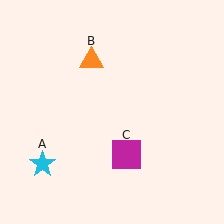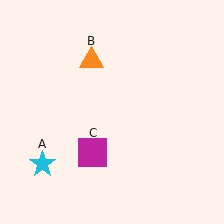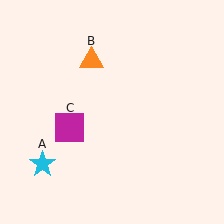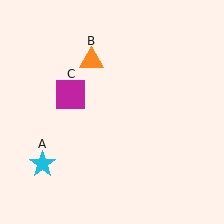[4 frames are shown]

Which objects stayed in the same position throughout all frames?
Cyan star (object A) and orange triangle (object B) remained stationary.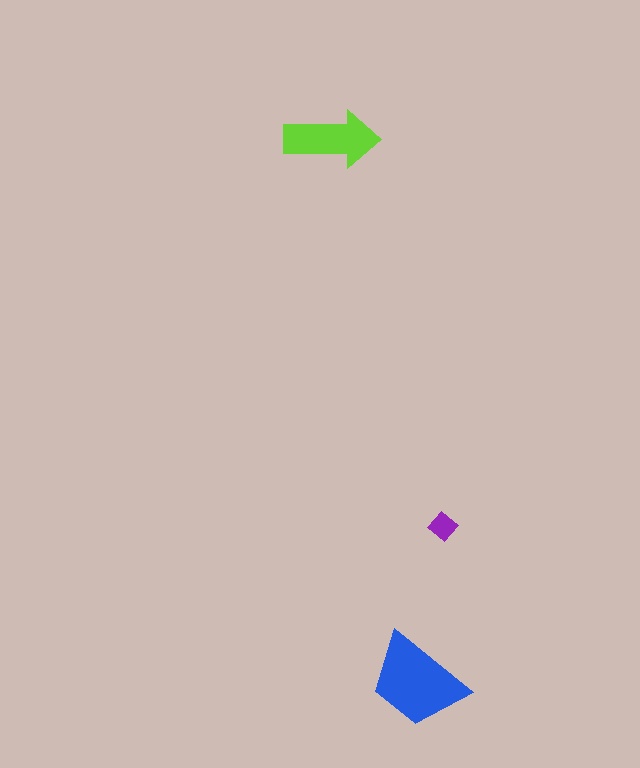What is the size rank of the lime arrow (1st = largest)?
2nd.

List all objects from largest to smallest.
The blue trapezoid, the lime arrow, the purple diamond.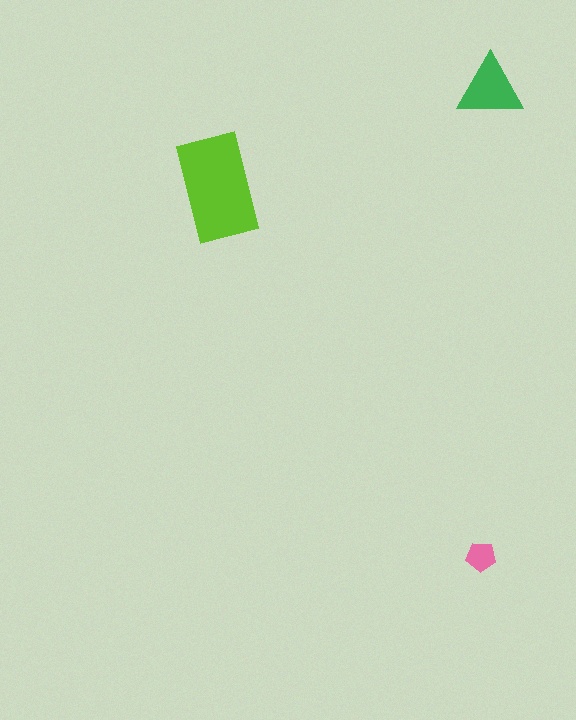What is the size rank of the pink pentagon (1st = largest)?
3rd.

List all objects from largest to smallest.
The lime rectangle, the green triangle, the pink pentagon.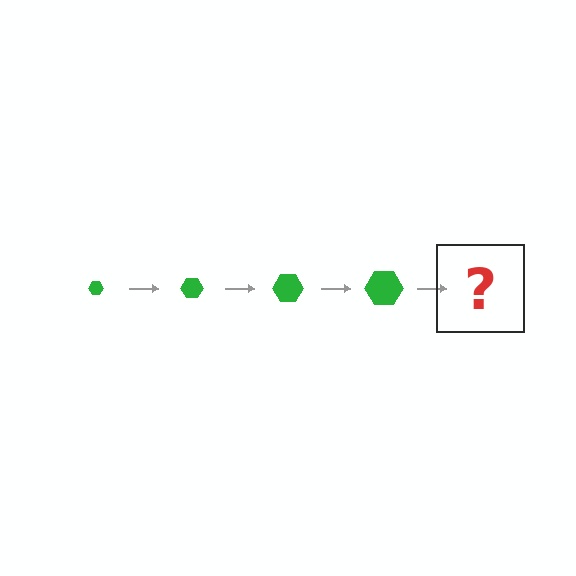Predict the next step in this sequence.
The next step is a green hexagon, larger than the previous one.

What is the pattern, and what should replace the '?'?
The pattern is that the hexagon gets progressively larger each step. The '?' should be a green hexagon, larger than the previous one.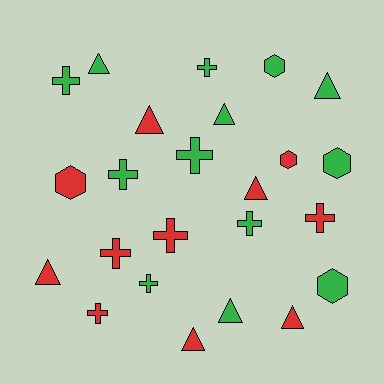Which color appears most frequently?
Green, with 13 objects.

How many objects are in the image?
There are 24 objects.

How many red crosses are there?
There are 4 red crosses.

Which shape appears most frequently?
Cross, with 10 objects.